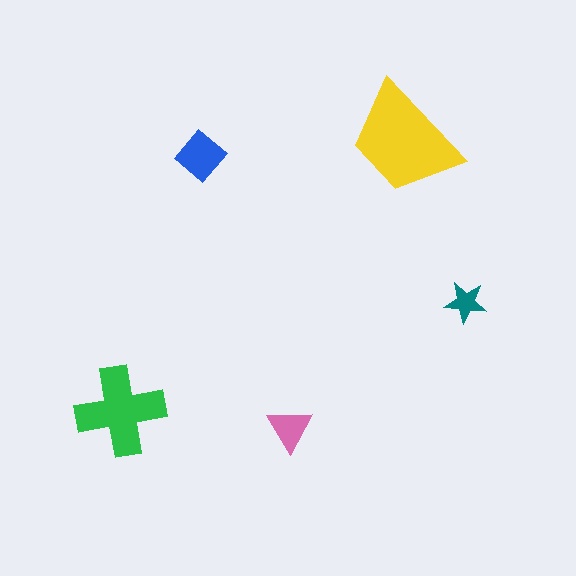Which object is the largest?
The yellow trapezoid.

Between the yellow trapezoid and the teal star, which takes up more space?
The yellow trapezoid.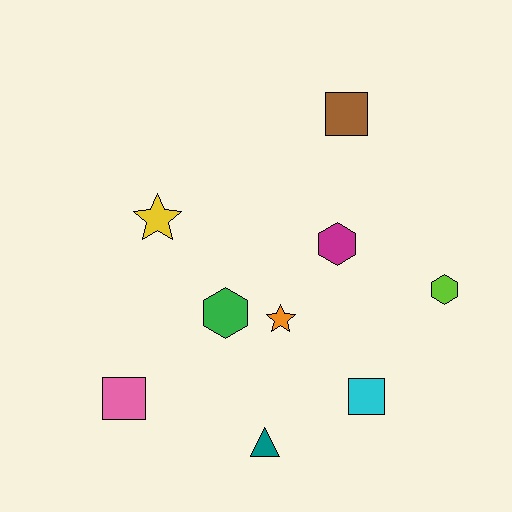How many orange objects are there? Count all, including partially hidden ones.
There is 1 orange object.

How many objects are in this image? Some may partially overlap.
There are 9 objects.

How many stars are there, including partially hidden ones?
There are 2 stars.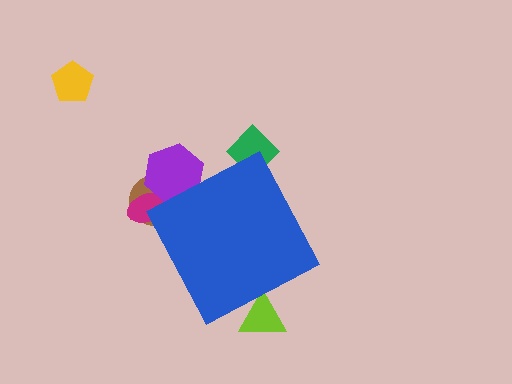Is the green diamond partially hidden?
Yes, the green diamond is partially hidden behind the blue diamond.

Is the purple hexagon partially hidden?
Yes, the purple hexagon is partially hidden behind the blue diamond.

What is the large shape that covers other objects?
A blue diamond.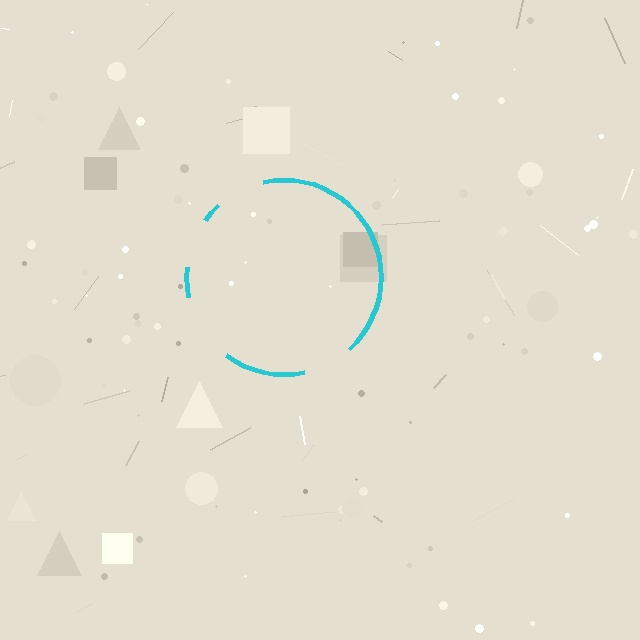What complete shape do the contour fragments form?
The contour fragments form a circle.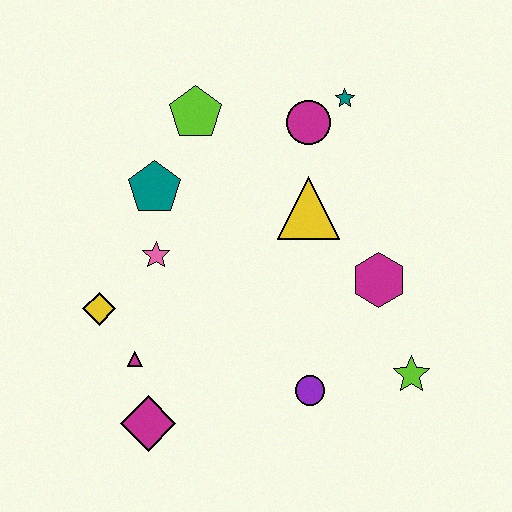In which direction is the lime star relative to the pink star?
The lime star is to the right of the pink star.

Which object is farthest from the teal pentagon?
The lime star is farthest from the teal pentagon.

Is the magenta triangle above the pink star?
No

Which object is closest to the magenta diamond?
The magenta triangle is closest to the magenta diamond.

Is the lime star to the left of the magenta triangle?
No